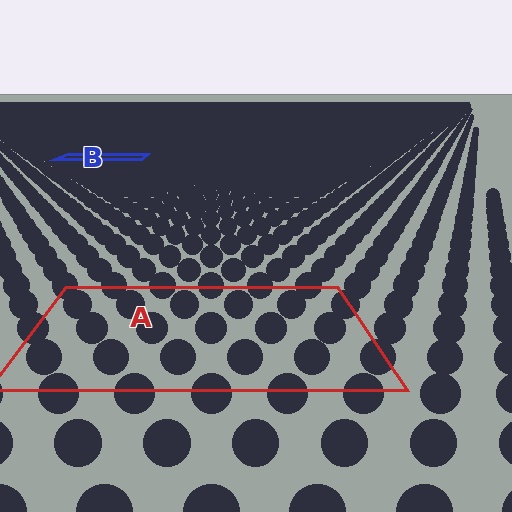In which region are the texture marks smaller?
The texture marks are smaller in region B, because it is farther away.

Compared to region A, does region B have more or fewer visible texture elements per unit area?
Region B has more texture elements per unit area — they are packed more densely because it is farther away.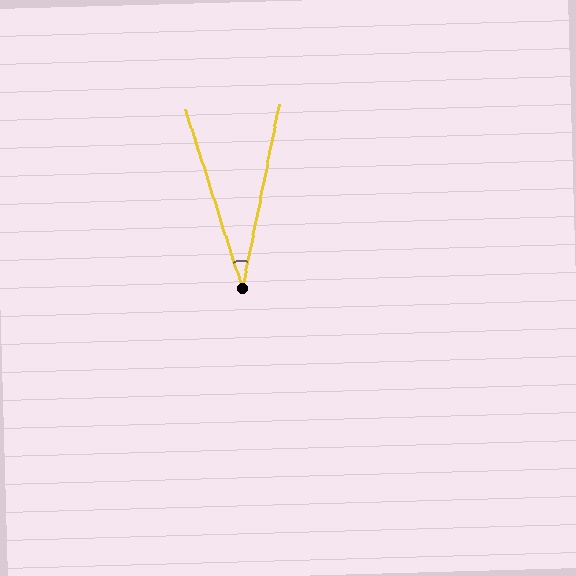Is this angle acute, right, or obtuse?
It is acute.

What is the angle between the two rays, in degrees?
Approximately 29 degrees.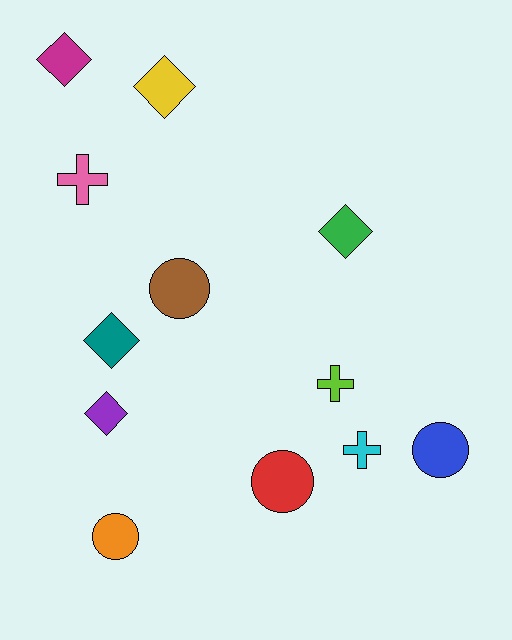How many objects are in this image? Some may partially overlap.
There are 12 objects.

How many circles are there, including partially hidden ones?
There are 4 circles.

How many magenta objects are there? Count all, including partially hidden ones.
There is 1 magenta object.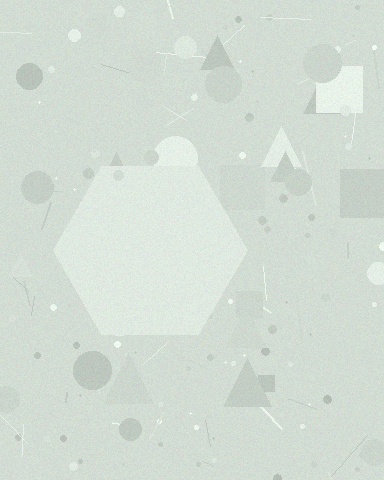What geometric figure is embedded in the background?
A hexagon is embedded in the background.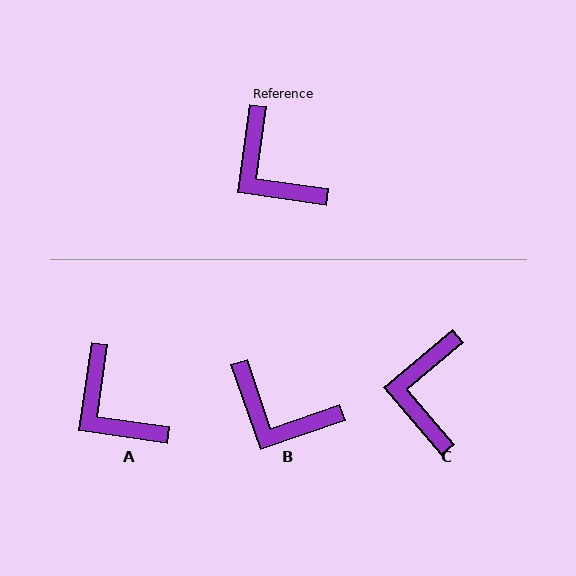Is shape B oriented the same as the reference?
No, it is off by about 27 degrees.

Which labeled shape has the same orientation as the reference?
A.